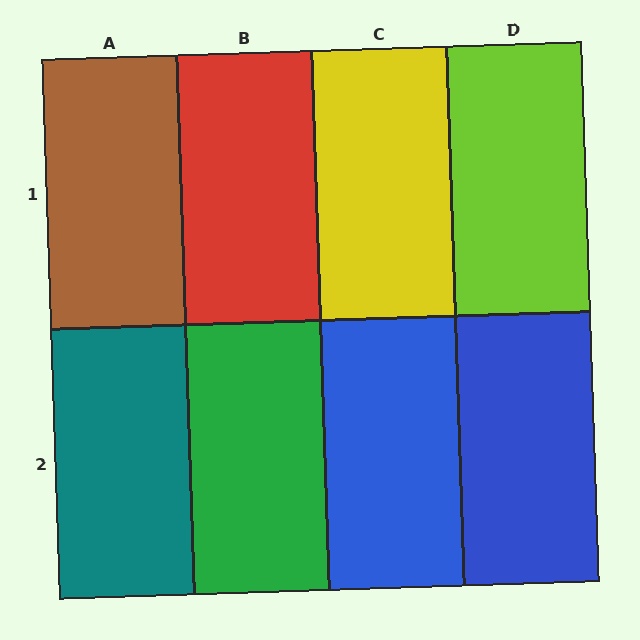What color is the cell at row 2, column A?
Teal.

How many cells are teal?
1 cell is teal.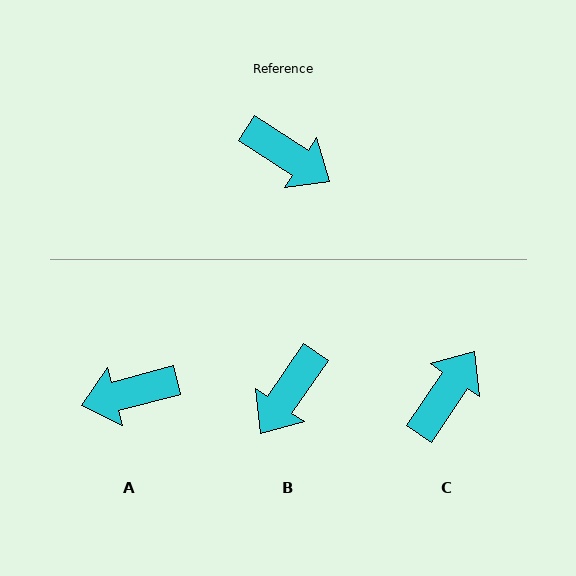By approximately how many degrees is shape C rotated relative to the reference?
Approximately 89 degrees counter-clockwise.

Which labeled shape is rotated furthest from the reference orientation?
A, about 132 degrees away.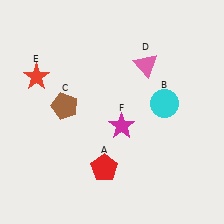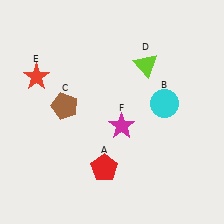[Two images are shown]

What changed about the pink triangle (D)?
In Image 1, D is pink. In Image 2, it changed to lime.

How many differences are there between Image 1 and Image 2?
There is 1 difference between the two images.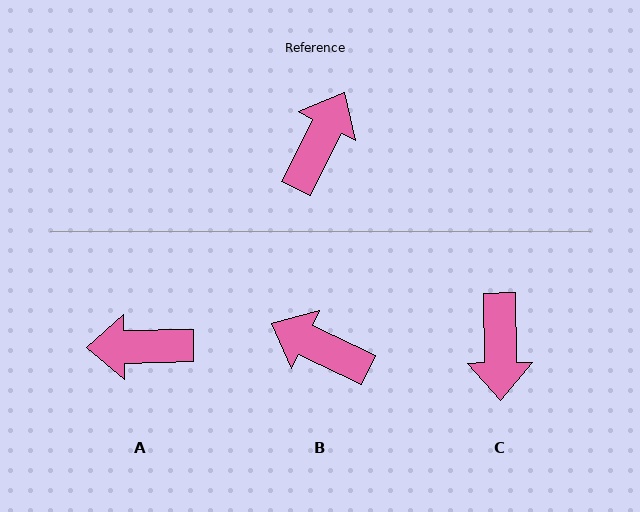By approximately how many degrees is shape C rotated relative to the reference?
Approximately 153 degrees clockwise.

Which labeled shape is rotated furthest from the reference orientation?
C, about 153 degrees away.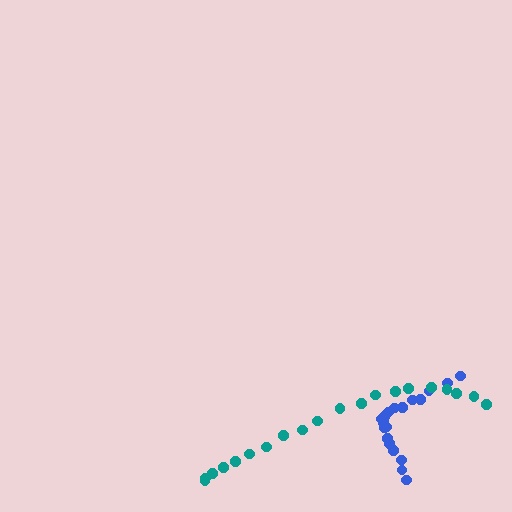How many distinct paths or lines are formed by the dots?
There are 2 distinct paths.